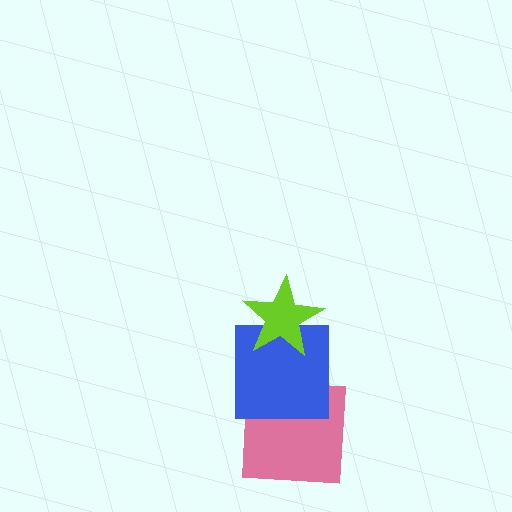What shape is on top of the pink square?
The blue square is on top of the pink square.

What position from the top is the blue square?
The blue square is 2nd from the top.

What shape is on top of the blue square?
The lime star is on top of the blue square.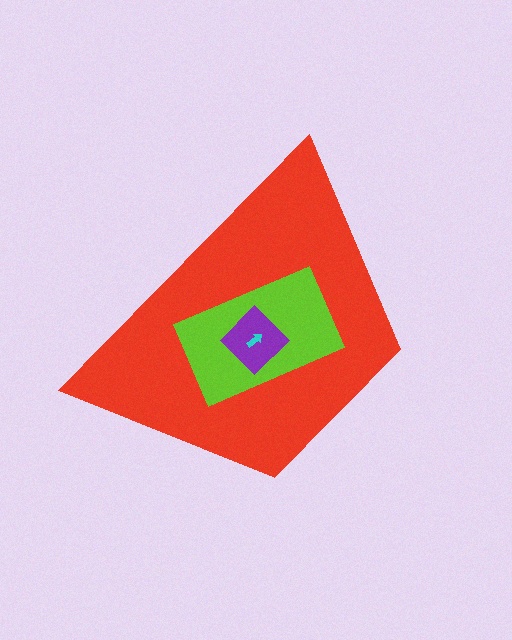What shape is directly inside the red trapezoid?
The lime rectangle.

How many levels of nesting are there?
4.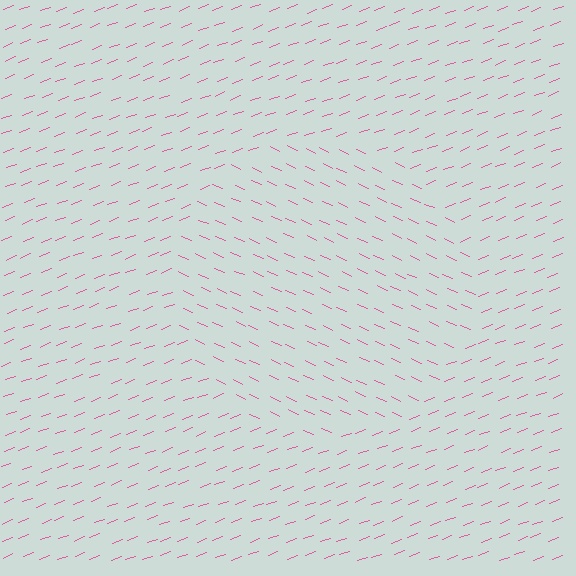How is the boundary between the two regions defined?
The boundary is defined purely by a change in line orientation (approximately 45 degrees difference). All lines are the same color and thickness.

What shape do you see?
I see a circle.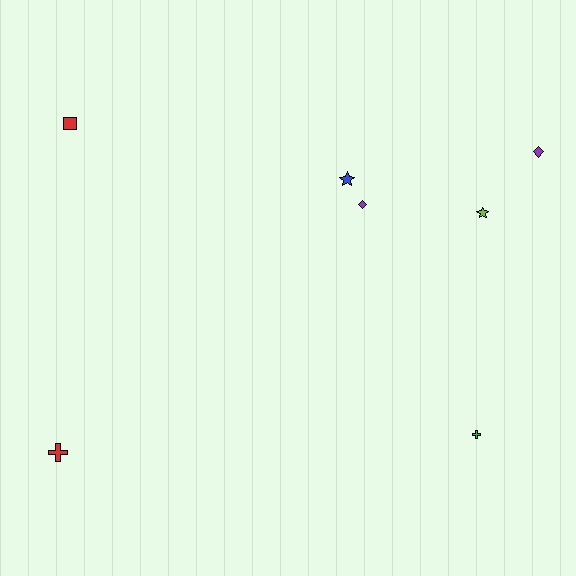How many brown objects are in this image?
There are no brown objects.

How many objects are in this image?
There are 7 objects.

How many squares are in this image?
There is 1 square.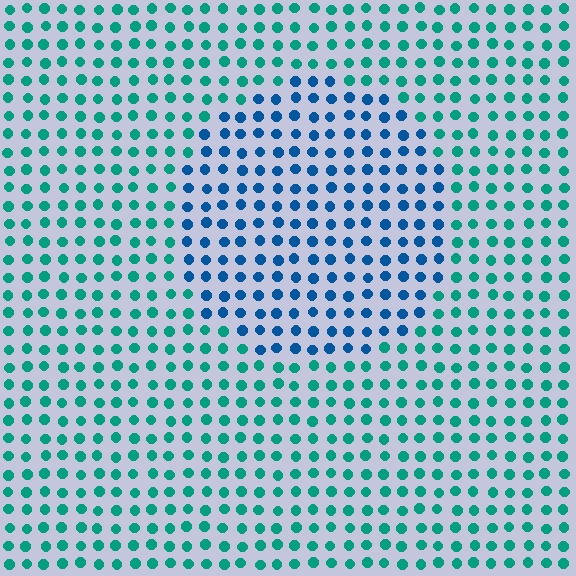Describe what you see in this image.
The image is filled with small teal elements in a uniform arrangement. A circle-shaped region is visible where the elements are tinted to a slightly different hue, forming a subtle color boundary.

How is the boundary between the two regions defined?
The boundary is defined purely by a slight shift in hue (about 39 degrees). Spacing, size, and orientation are identical on both sides.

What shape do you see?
I see a circle.